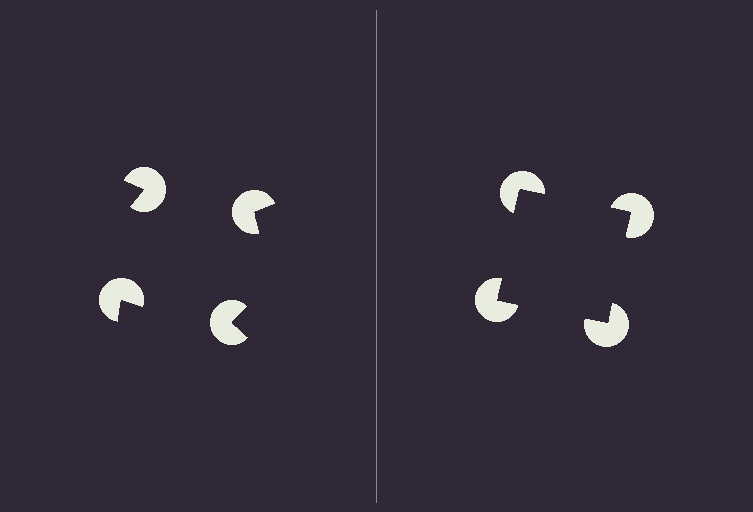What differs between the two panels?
The pac-man discs are positioned identically on both sides; only the wedge orientations differ. On the right they align to a square; on the left they are misaligned.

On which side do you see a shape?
An illusory square appears on the right side. On the left side the wedge cuts are rotated, so no coherent shape forms.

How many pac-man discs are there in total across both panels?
8 — 4 on each side.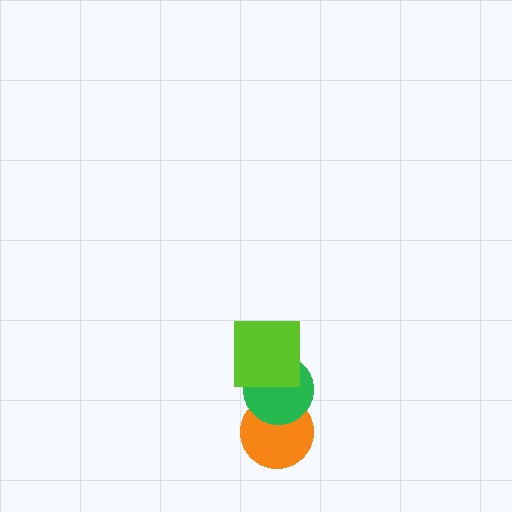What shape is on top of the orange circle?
The green circle is on top of the orange circle.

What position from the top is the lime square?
The lime square is 1st from the top.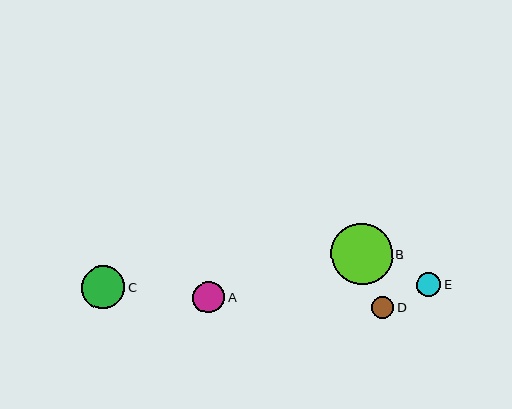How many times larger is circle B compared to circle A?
Circle B is approximately 1.9 times the size of circle A.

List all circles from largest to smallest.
From largest to smallest: B, C, A, E, D.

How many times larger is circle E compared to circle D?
Circle E is approximately 1.1 times the size of circle D.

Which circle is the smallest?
Circle D is the smallest with a size of approximately 22 pixels.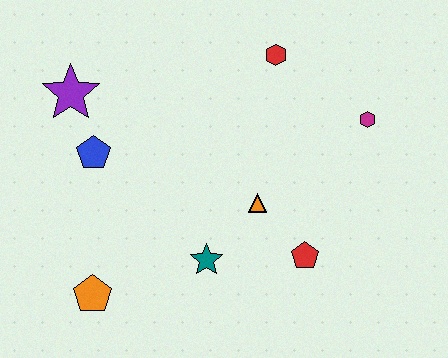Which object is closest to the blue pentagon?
The purple star is closest to the blue pentagon.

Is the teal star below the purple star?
Yes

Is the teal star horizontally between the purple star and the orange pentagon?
No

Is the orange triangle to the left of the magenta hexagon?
Yes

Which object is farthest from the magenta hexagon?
The orange pentagon is farthest from the magenta hexagon.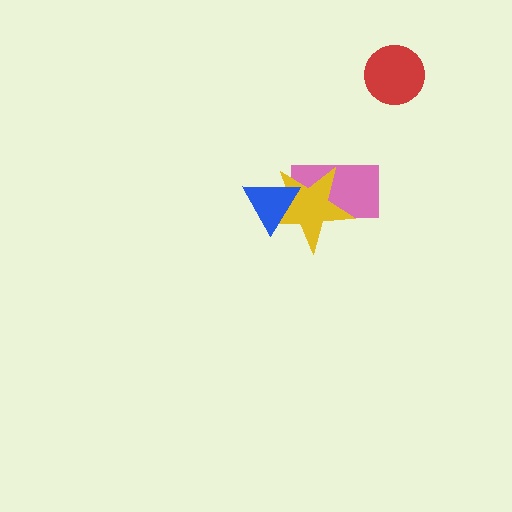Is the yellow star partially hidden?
Yes, it is partially covered by another shape.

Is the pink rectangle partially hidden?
Yes, it is partially covered by another shape.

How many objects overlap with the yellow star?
2 objects overlap with the yellow star.